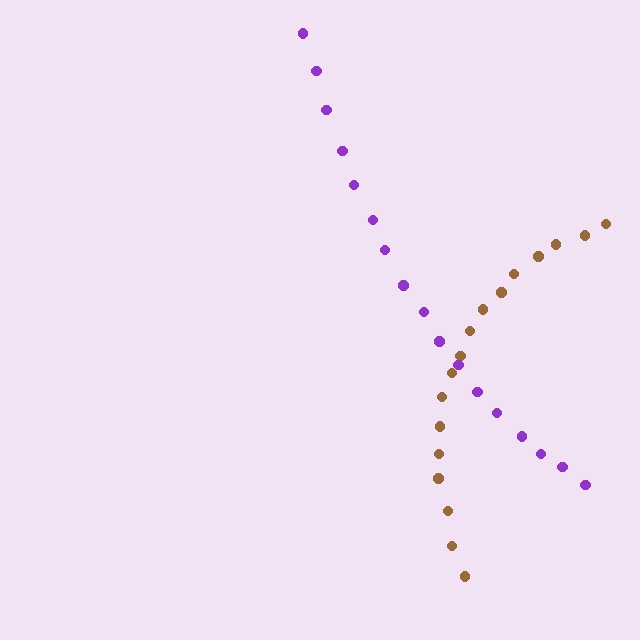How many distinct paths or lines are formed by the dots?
There are 2 distinct paths.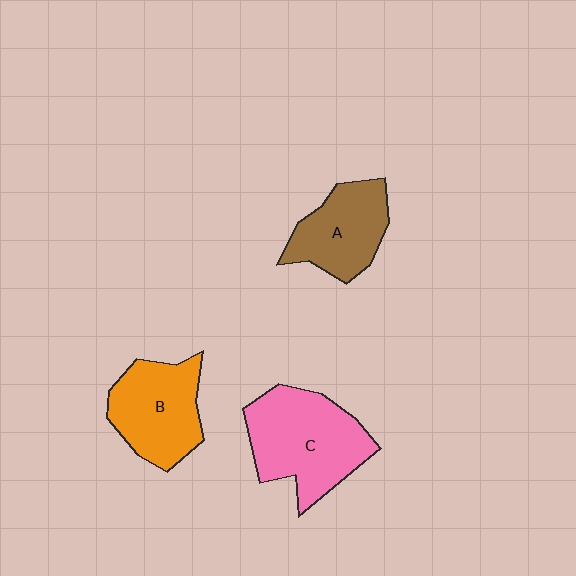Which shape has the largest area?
Shape C (pink).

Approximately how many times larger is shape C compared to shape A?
Approximately 1.4 times.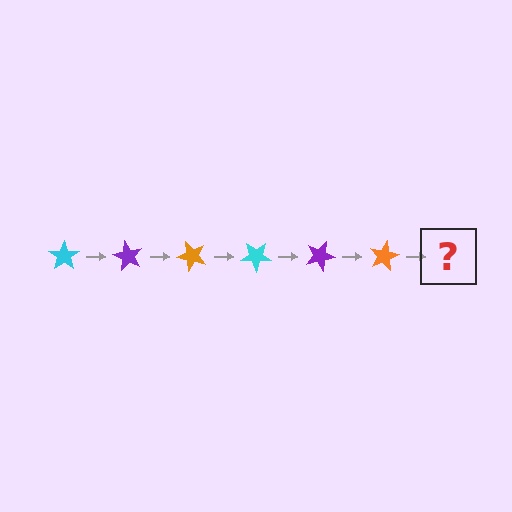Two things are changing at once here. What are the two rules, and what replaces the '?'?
The two rules are that it rotates 60 degrees each step and the color cycles through cyan, purple, and orange. The '?' should be a cyan star, rotated 360 degrees from the start.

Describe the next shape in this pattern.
It should be a cyan star, rotated 360 degrees from the start.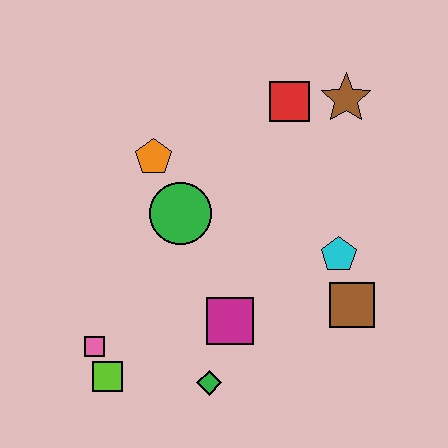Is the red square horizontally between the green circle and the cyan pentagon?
Yes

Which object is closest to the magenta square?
The green diamond is closest to the magenta square.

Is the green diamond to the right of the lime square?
Yes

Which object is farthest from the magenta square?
The brown star is farthest from the magenta square.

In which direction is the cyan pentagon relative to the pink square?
The cyan pentagon is to the right of the pink square.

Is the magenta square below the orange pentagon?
Yes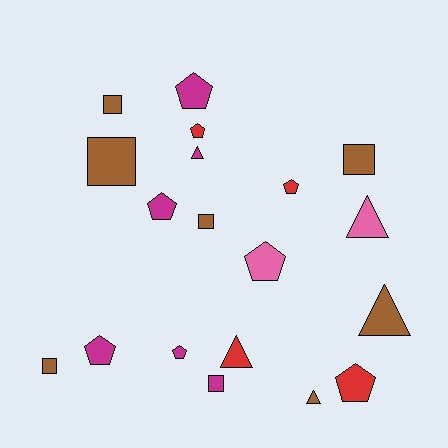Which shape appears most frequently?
Pentagon, with 8 objects.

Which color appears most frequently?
Brown, with 7 objects.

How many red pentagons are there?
There are 3 red pentagons.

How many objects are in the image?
There are 19 objects.